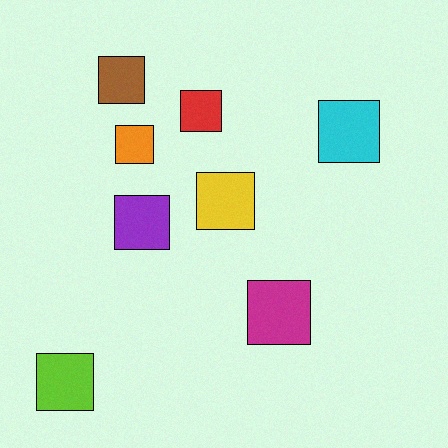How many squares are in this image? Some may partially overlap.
There are 8 squares.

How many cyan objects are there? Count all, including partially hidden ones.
There is 1 cyan object.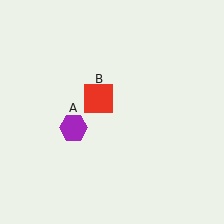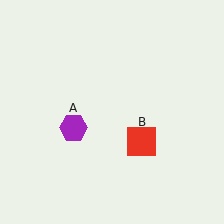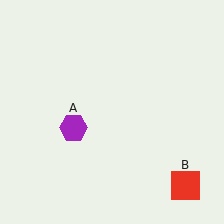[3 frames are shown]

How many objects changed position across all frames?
1 object changed position: red square (object B).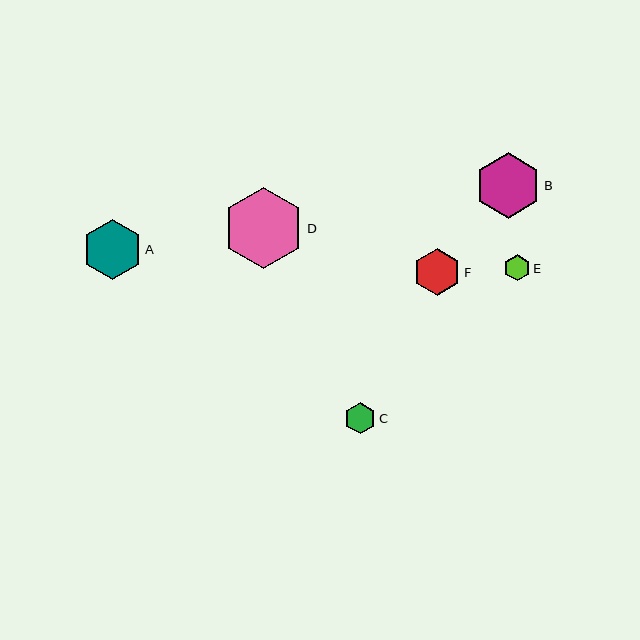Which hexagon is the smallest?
Hexagon E is the smallest with a size of approximately 26 pixels.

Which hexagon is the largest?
Hexagon D is the largest with a size of approximately 81 pixels.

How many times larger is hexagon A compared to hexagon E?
Hexagon A is approximately 2.3 times the size of hexagon E.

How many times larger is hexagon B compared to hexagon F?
Hexagon B is approximately 1.4 times the size of hexagon F.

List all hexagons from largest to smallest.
From largest to smallest: D, B, A, F, C, E.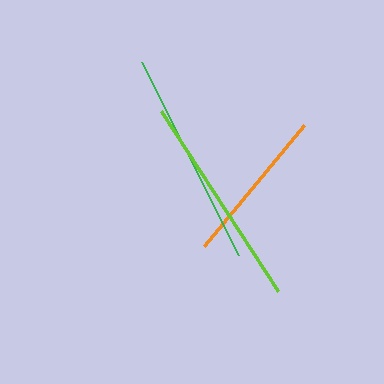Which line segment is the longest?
The green line is the longest at approximately 217 pixels.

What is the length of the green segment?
The green segment is approximately 217 pixels long.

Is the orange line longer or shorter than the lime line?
The lime line is longer than the orange line.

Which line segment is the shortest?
The orange line is the shortest at approximately 157 pixels.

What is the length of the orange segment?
The orange segment is approximately 157 pixels long.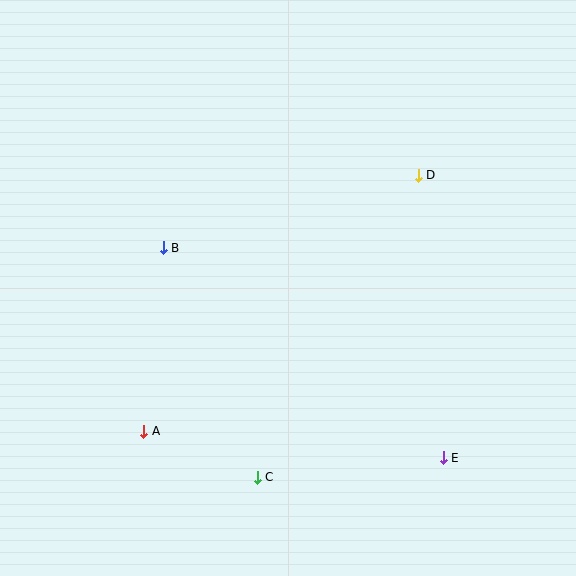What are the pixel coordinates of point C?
Point C is at (257, 477).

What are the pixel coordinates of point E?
Point E is at (443, 458).